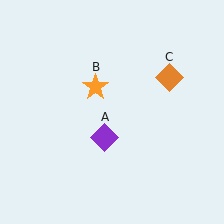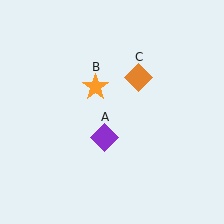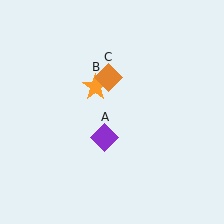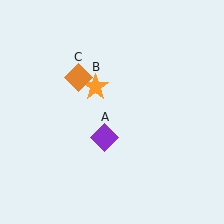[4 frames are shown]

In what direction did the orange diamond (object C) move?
The orange diamond (object C) moved left.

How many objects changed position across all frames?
1 object changed position: orange diamond (object C).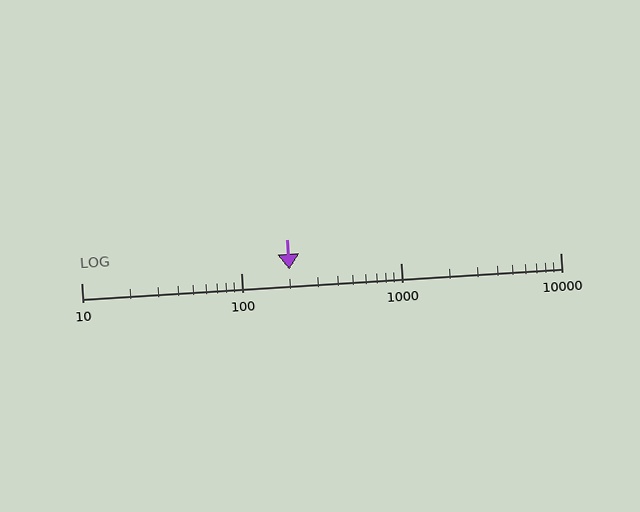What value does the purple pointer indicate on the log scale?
The pointer indicates approximately 200.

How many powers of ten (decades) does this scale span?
The scale spans 3 decades, from 10 to 10000.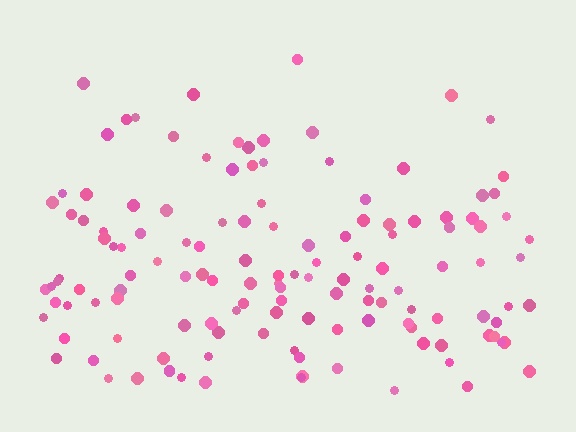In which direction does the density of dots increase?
From top to bottom, with the bottom side densest.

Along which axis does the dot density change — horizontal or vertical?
Vertical.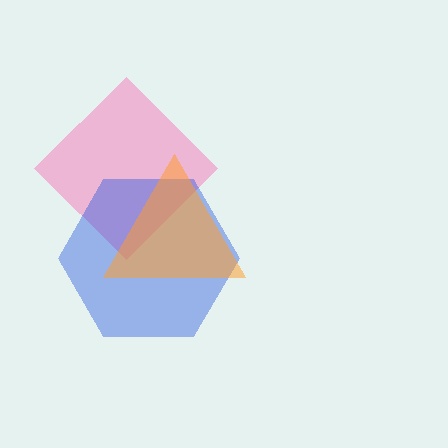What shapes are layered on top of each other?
The layered shapes are: a pink diamond, a blue hexagon, an orange triangle.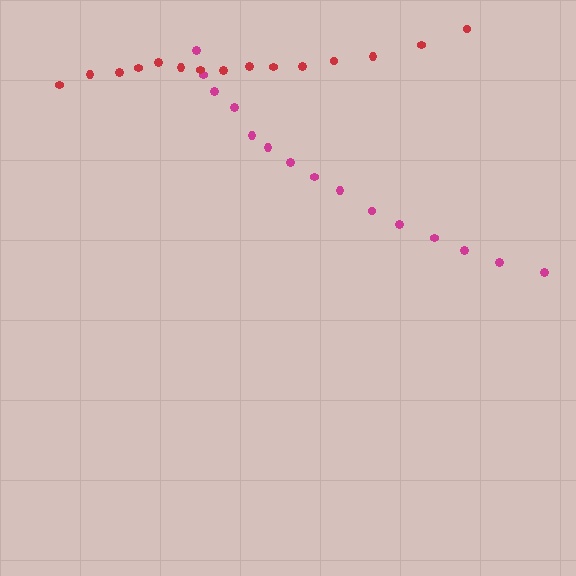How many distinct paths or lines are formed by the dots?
There are 2 distinct paths.